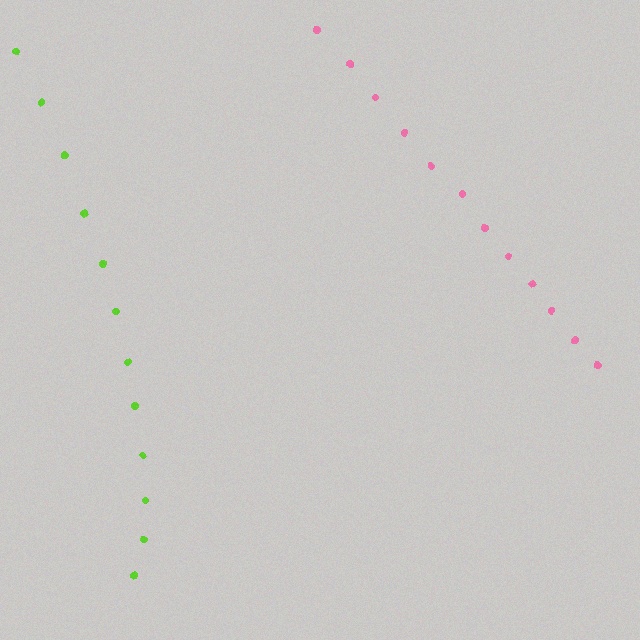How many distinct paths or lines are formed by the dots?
There are 2 distinct paths.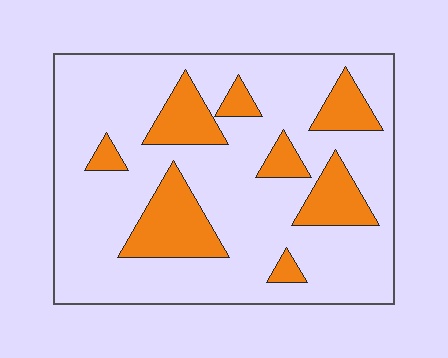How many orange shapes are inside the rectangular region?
8.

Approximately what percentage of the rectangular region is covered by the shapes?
Approximately 20%.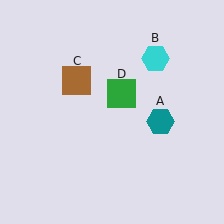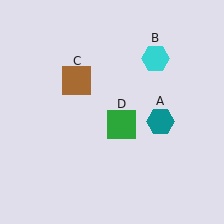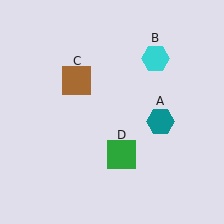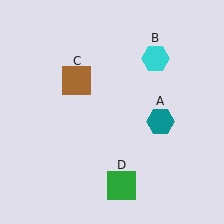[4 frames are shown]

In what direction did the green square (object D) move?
The green square (object D) moved down.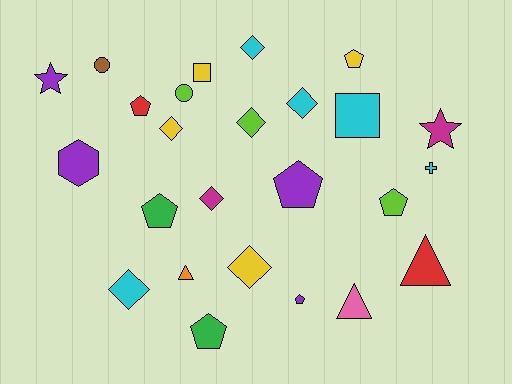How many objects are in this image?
There are 25 objects.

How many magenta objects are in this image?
There are 2 magenta objects.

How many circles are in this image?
There are 2 circles.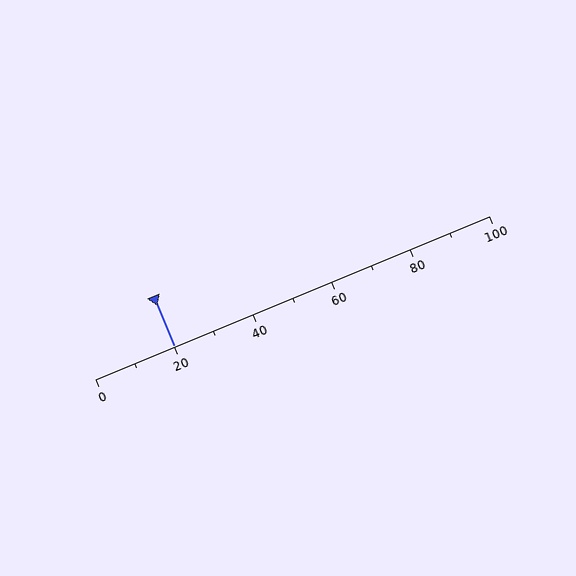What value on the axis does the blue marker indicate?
The marker indicates approximately 20.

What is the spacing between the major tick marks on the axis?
The major ticks are spaced 20 apart.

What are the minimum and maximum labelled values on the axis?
The axis runs from 0 to 100.